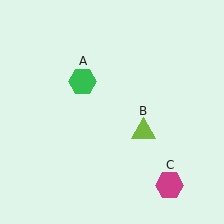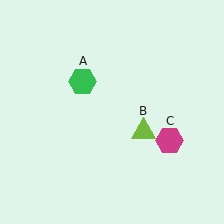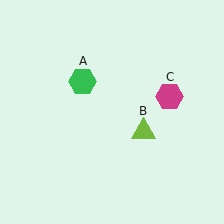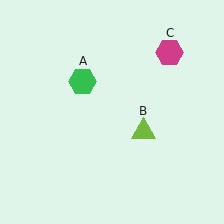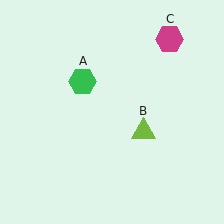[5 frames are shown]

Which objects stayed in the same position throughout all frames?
Green hexagon (object A) and lime triangle (object B) remained stationary.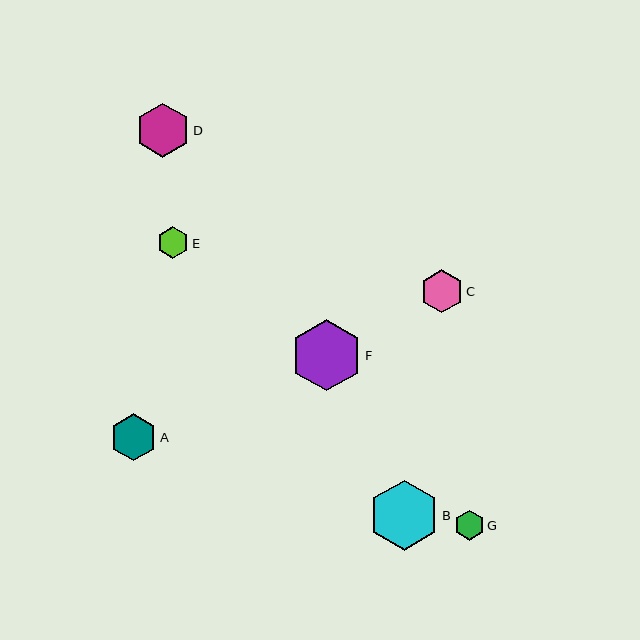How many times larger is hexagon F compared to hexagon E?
Hexagon F is approximately 2.3 times the size of hexagon E.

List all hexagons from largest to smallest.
From largest to smallest: F, B, D, A, C, E, G.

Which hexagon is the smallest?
Hexagon G is the smallest with a size of approximately 30 pixels.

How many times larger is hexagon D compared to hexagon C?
Hexagon D is approximately 1.3 times the size of hexagon C.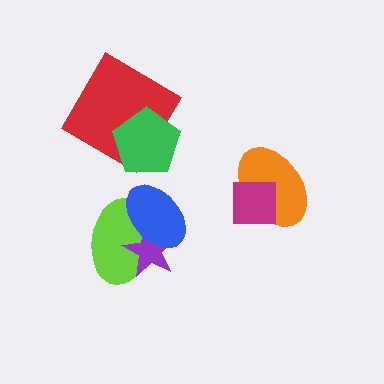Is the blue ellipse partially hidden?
No, no other shape covers it.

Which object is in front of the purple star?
The blue ellipse is in front of the purple star.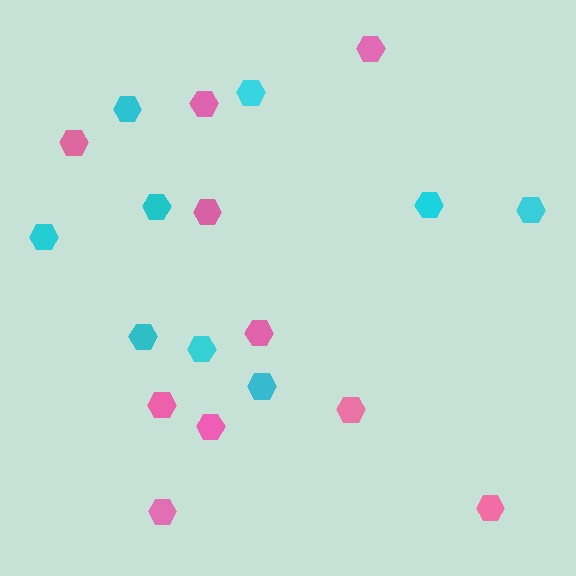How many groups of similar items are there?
There are 2 groups: one group of cyan hexagons (9) and one group of pink hexagons (10).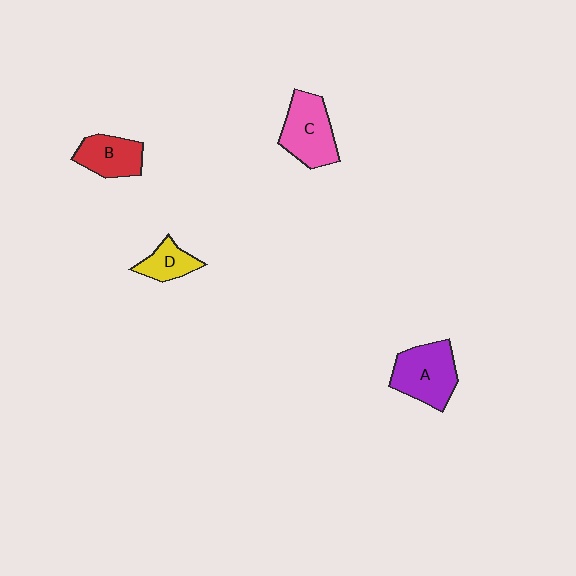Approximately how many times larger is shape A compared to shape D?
Approximately 2.0 times.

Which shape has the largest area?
Shape A (purple).